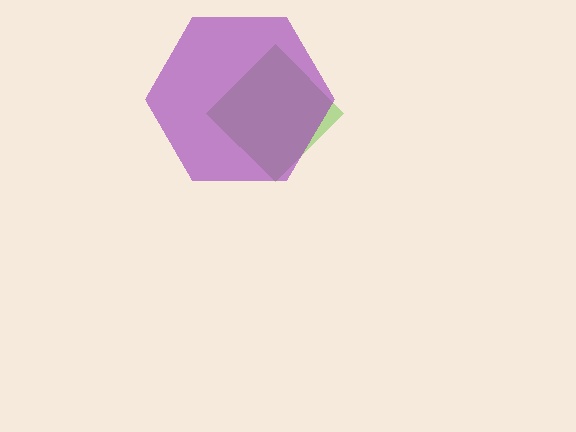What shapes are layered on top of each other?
The layered shapes are: a lime diamond, a purple hexagon.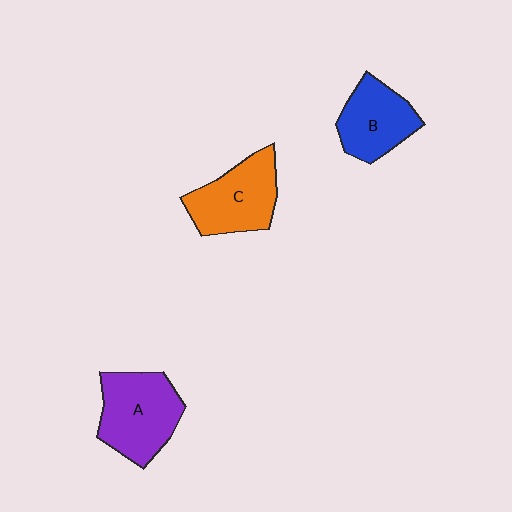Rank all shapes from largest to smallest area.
From largest to smallest: A (purple), C (orange), B (blue).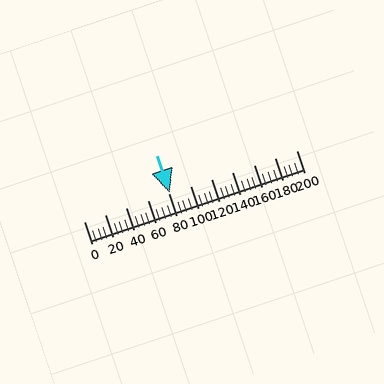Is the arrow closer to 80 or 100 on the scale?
The arrow is closer to 80.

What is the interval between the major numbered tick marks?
The major tick marks are spaced 20 units apart.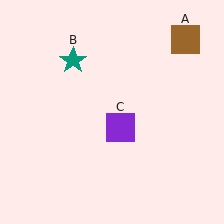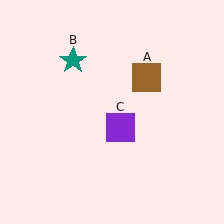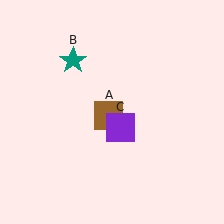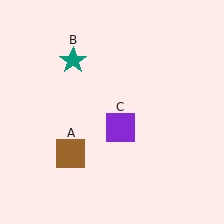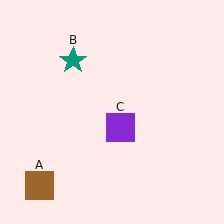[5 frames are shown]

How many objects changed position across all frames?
1 object changed position: brown square (object A).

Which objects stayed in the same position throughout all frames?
Teal star (object B) and purple square (object C) remained stationary.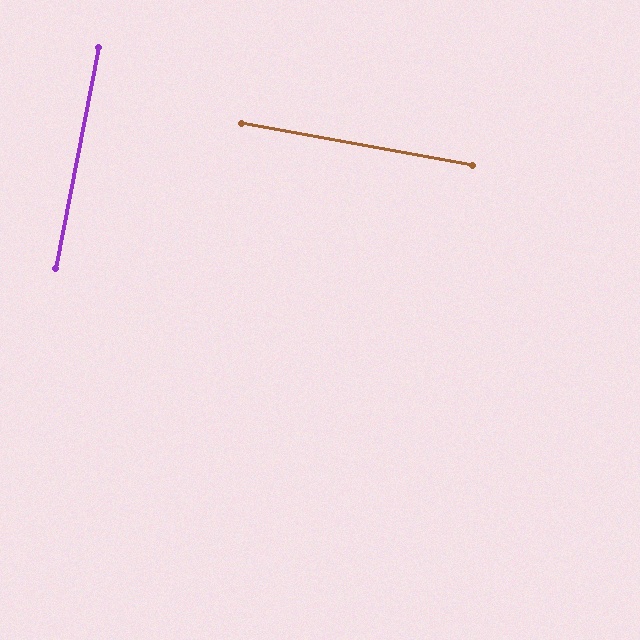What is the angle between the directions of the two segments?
Approximately 89 degrees.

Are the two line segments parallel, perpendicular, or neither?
Perpendicular — they meet at approximately 89°.